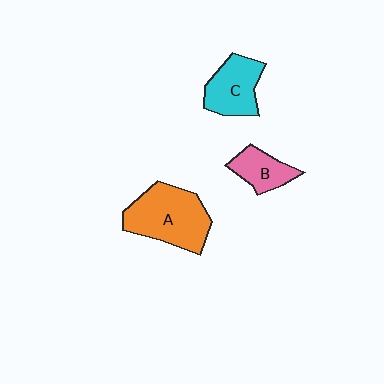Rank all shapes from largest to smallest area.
From largest to smallest: A (orange), C (cyan), B (pink).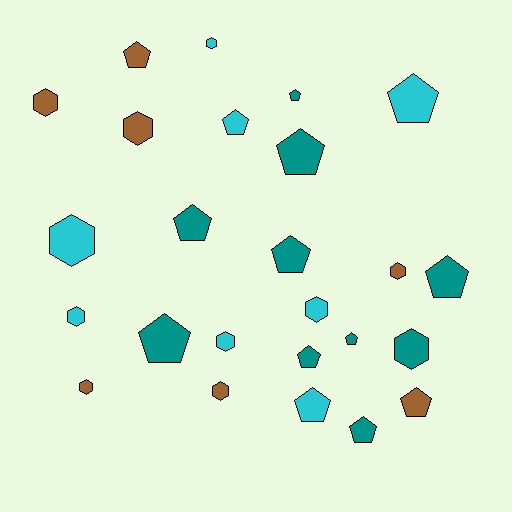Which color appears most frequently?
Teal, with 10 objects.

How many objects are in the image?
There are 25 objects.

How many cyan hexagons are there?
There are 5 cyan hexagons.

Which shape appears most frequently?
Pentagon, with 14 objects.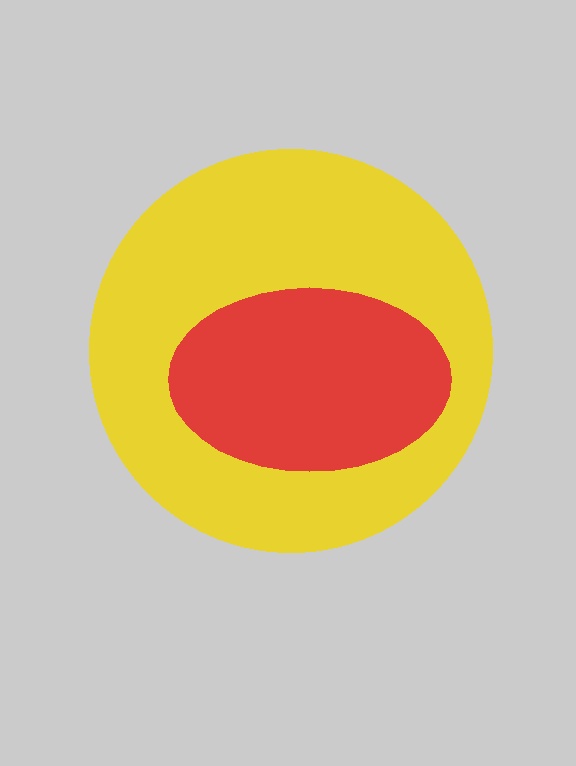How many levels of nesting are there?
2.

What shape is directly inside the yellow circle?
The red ellipse.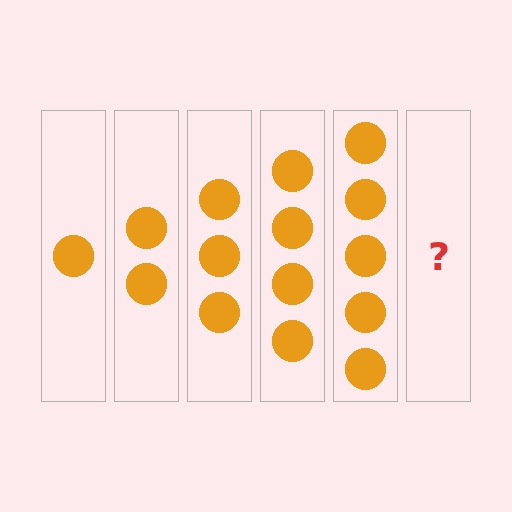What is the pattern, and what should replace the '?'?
The pattern is that each step adds one more circle. The '?' should be 6 circles.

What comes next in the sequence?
The next element should be 6 circles.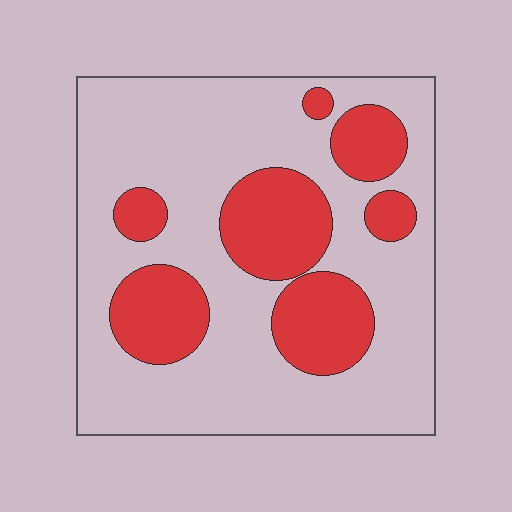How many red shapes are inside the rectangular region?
7.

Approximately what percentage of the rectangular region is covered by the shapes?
Approximately 30%.